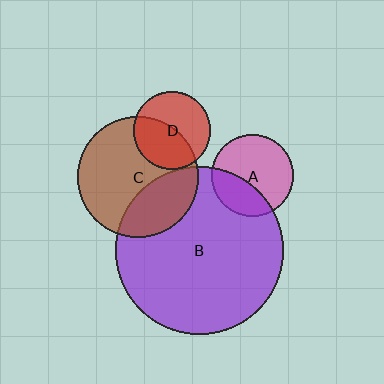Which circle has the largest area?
Circle B (purple).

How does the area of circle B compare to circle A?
Approximately 4.2 times.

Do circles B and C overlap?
Yes.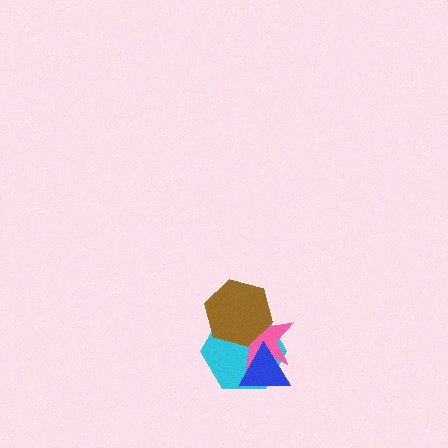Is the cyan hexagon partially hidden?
Yes, it is partially covered by another shape.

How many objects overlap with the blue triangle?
2 objects overlap with the blue triangle.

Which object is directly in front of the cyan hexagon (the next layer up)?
The pink star is directly in front of the cyan hexagon.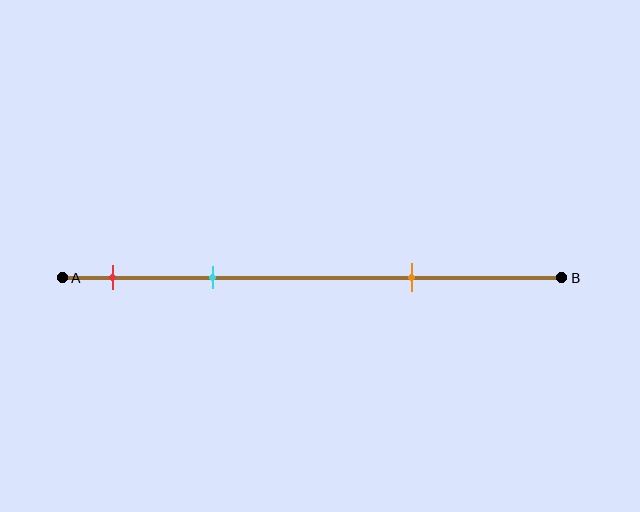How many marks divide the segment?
There are 3 marks dividing the segment.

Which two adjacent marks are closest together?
The red and cyan marks are the closest adjacent pair.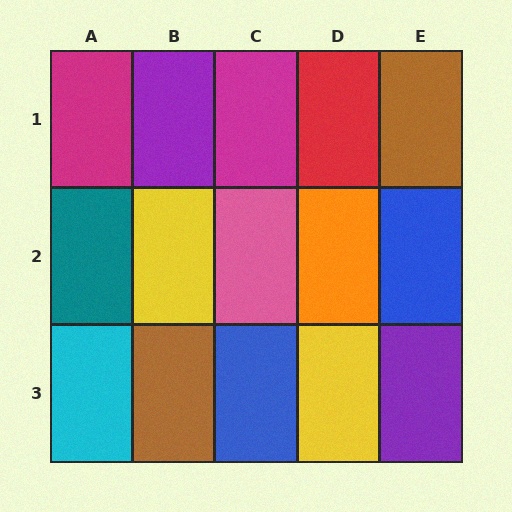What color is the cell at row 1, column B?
Purple.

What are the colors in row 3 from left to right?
Cyan, brown, blue, yellow, purple.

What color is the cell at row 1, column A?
Magenta.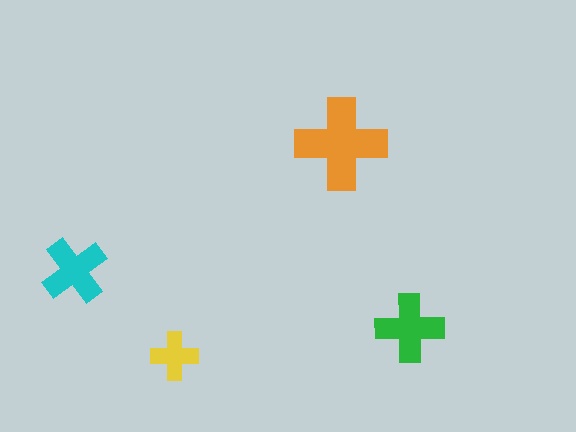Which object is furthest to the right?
The green cross is rightmost.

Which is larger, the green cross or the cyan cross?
The green one.